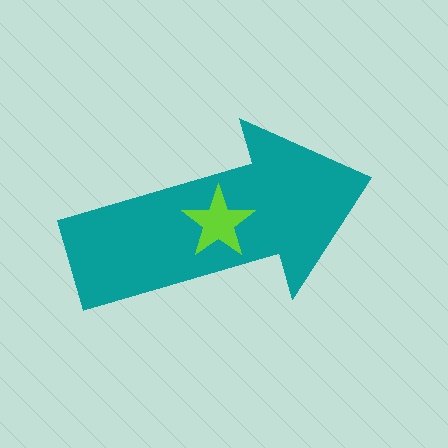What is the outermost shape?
The teal arrow.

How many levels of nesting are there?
2.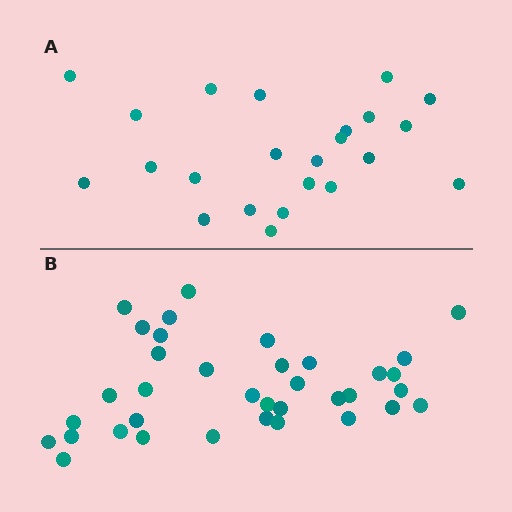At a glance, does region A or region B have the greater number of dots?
Region B (the bottom region) has more dots.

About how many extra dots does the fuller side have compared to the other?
Region B has approximately 15 more dots than region A.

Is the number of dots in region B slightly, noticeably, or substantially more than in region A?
Region B has substantially more. The ratio is roughly 1.6 to 1.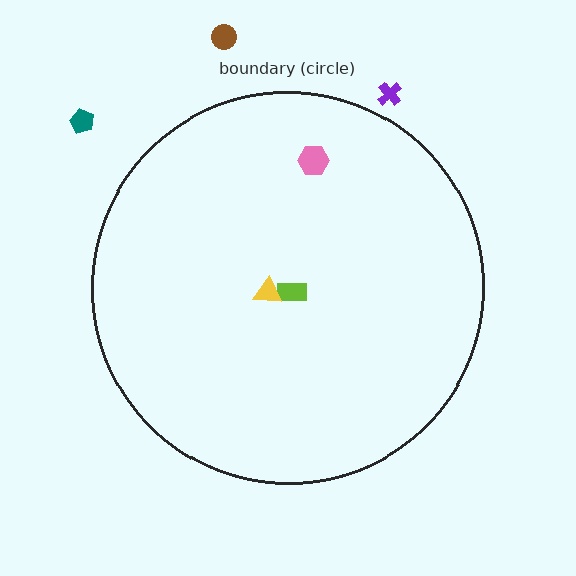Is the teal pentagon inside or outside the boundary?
Outside.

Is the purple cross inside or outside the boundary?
Outside.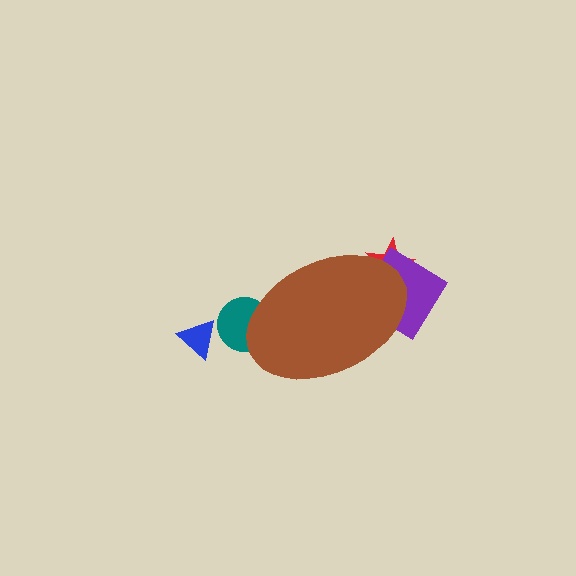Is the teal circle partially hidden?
Yes, the teal circle is partially hidden behind the brown ellipse.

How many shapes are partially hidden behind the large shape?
3 shapes are partially hidden.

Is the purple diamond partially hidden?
Yes, the purple diamond is partially hidden behind the brown ellipse.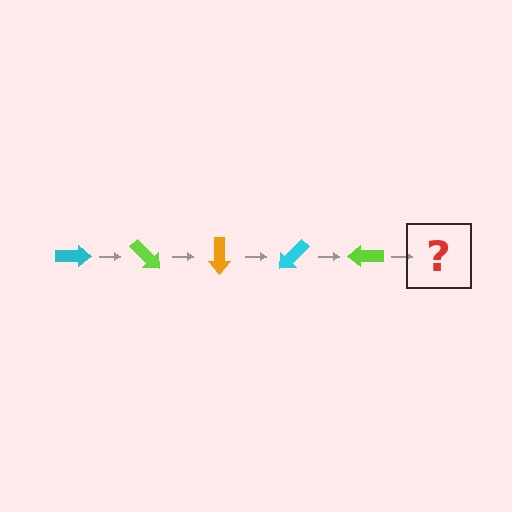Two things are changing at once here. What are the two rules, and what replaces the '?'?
The two rules are that it rotates 45 degrees each step and the color cycles through cyan, lime, and orange. The '?' should be an orange arrow, rotated 225 degrees from the start.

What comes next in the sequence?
The next element should be an orange arrow, rotated 225 degrees from the start.